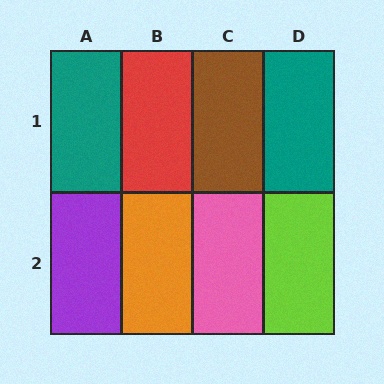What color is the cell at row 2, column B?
Orange.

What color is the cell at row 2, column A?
Purple.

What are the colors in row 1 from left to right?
Teal, red, brown, teal.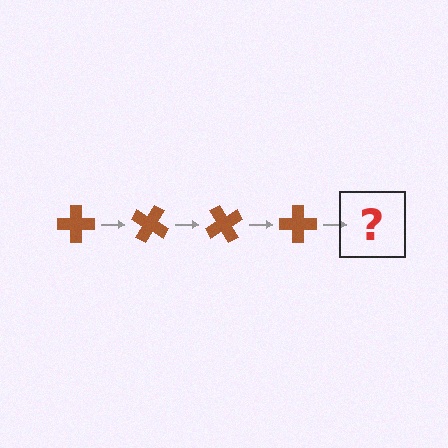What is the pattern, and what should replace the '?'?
The pattern is that the cross rotates 30 degrees each step. The '?' should be a brown cross rotated 120 degrees.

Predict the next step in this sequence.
The next step is a brown cross rotated 120 degrees.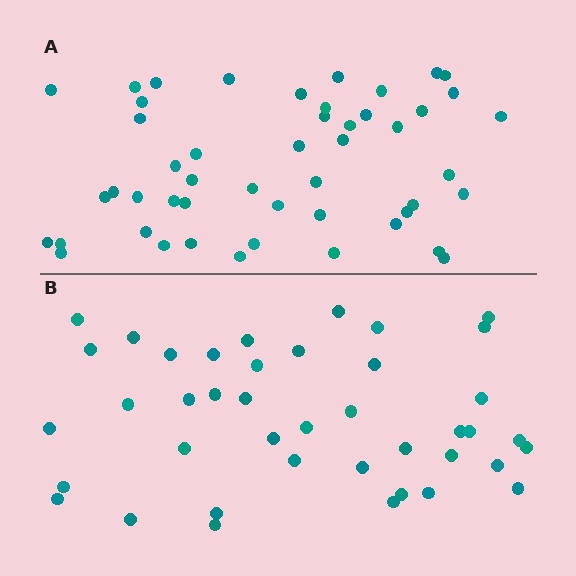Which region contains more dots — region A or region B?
Region A (the top region) has more dots.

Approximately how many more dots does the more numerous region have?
Region A has roughly 8 or so more dots than region B.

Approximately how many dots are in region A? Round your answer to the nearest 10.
About 50 dots. (The exact count is 49, which rounds to 50.)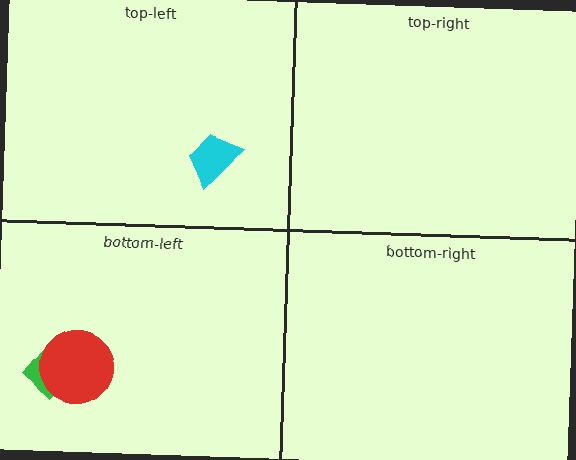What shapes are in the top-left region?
The cyan trapezoid.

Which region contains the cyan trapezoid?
The top-left region.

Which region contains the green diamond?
The bottom-left region.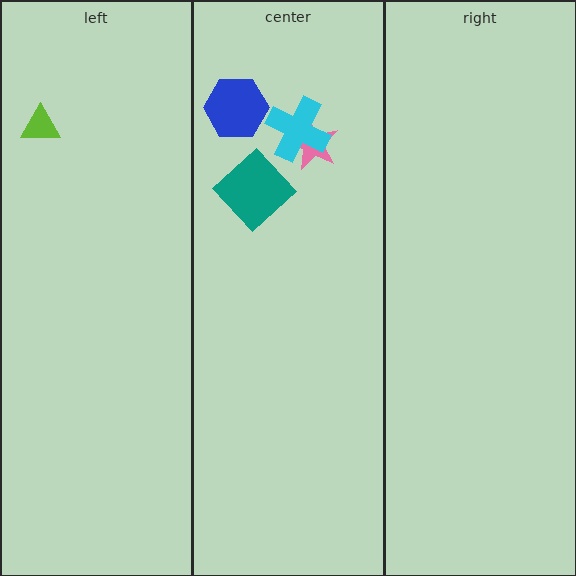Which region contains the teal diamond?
The center region.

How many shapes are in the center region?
4.